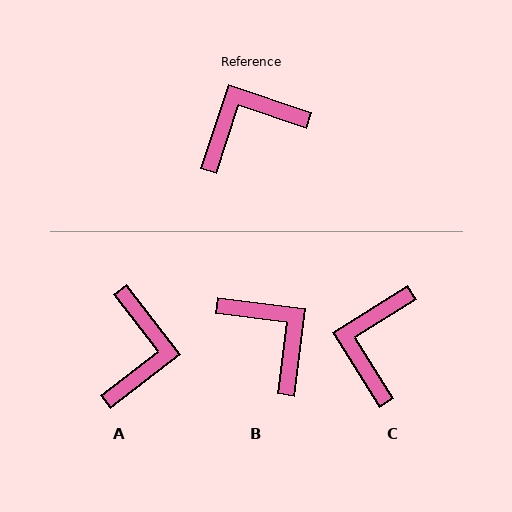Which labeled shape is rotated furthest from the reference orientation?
A, about 124 degrees away.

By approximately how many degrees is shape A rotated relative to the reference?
Approximately 124 degrees clockwise.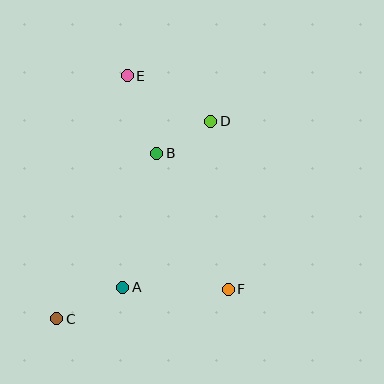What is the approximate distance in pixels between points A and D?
The distance between A and D is approximately 188 pixels.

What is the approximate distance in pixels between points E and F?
The distance between E and F is approximately 236 pixels.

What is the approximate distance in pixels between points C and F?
The distance between C and F is approximately 174 pixels.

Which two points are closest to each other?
Points B and D are closest to each other.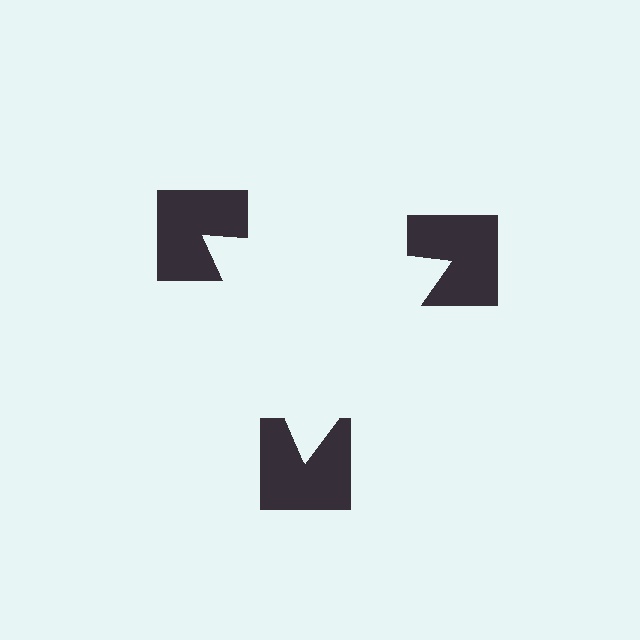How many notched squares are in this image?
There are 3 — one at each vertex of the illusory triangle.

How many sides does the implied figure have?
3 sides.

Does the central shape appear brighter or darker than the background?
It typically appears slightly brighter than the background, even though no actual brightness change is drawn.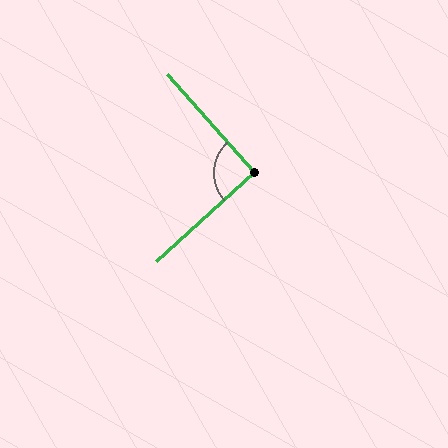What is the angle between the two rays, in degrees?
Approximately 90 degrees.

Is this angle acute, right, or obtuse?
It is approximately a right angle.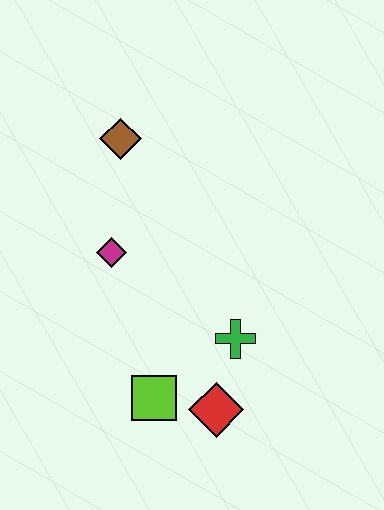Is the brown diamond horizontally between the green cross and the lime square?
No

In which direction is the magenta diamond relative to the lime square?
The magenta diamond is above the lime square.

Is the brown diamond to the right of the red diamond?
No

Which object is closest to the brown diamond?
The magenta diamond is closest to the brown diamond.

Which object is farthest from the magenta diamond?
The red diamond is farthest from the magenta diamond.